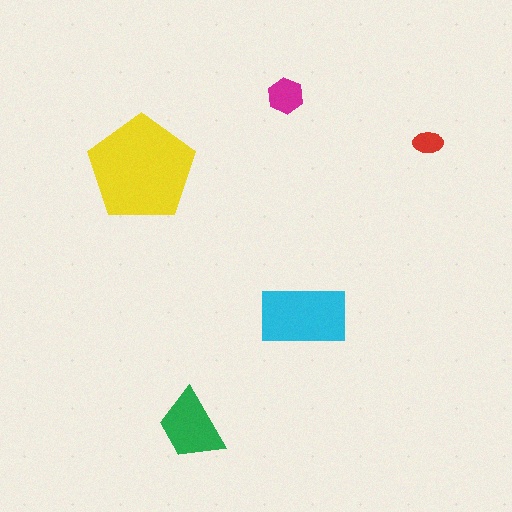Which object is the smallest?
The red ellipse.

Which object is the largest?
The yellow pentagon.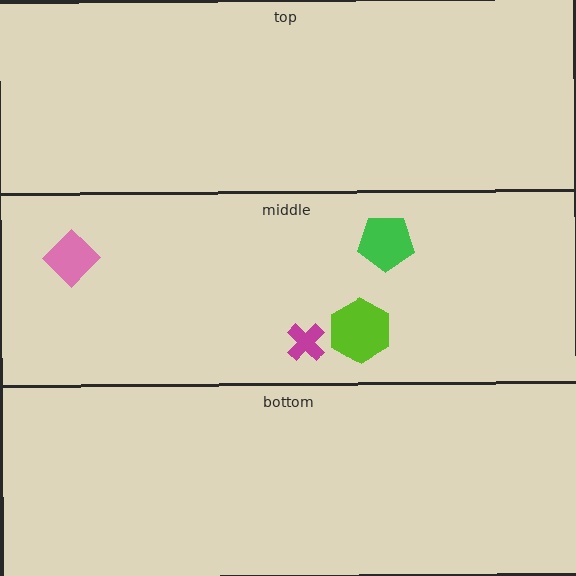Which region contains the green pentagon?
The middle region.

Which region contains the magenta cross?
The middle region.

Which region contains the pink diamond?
The middle region.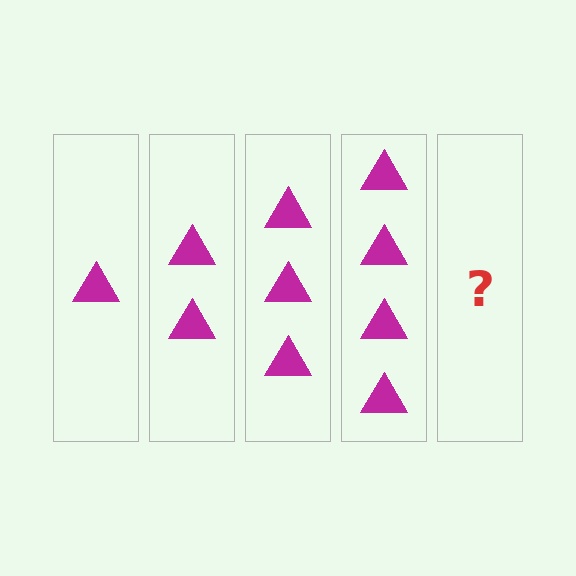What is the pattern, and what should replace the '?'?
The pattern is that each step adds one more triangle. The '?' should be 5 triangles.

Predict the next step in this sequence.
The next step is 5 triangles.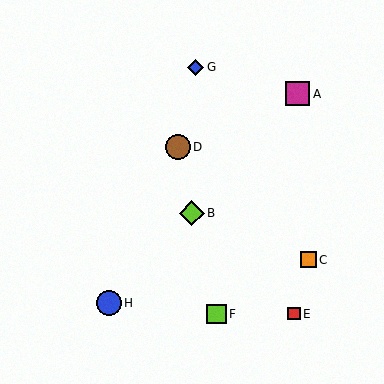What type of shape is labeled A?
Shape A is a magenta square.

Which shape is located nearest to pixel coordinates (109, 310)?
The blue circle (labeled H) at (109, 303) is nearest to that location.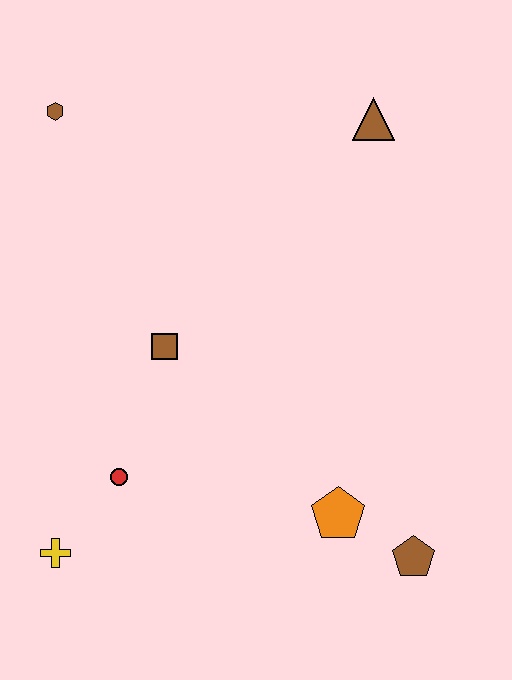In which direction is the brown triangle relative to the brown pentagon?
The brown triangle is above the brown pentagon.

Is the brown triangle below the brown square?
No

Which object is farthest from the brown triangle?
The yellow cross is farthest from the brown triangle.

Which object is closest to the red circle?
The yellow cross is closest to the red circle.